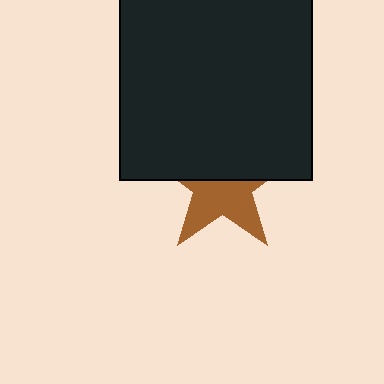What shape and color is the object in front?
The object in front is a black square.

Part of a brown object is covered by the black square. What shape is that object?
It is a star.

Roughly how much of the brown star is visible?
About half of it is visible (roughly 48%).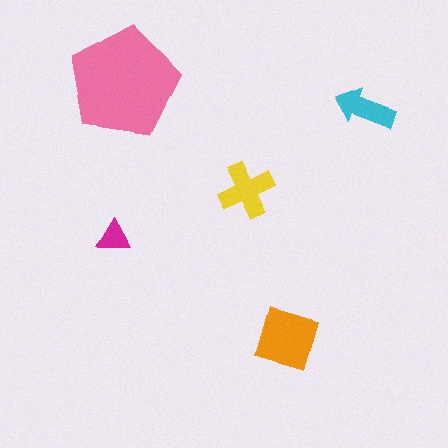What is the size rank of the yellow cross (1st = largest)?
3rd.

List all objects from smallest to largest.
The magenta triangle, the cyan arrow, the yellow cross, the orange diamond, the pink pentagon.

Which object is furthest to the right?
The cyan arrow is rightmost.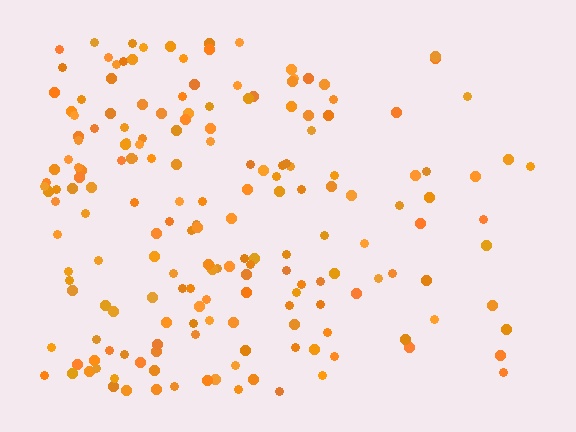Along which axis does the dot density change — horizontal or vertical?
Horizontal.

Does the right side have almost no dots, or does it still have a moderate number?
Still a moderate number, just noticeably fewer than the left.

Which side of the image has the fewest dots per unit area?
The right.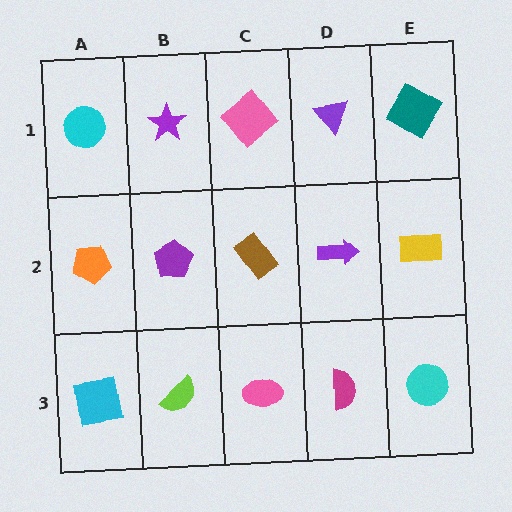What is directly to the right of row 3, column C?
A magenta semicircle.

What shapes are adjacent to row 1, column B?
A purple pentagon (row 2, column B), a cyan circle (row 1, column A), a pink diamond (row 1, column C).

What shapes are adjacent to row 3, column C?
A brown rectangle (row 2, column C), a lime semicircle (row 3, column B), a magenta semicircle (row 3, column D).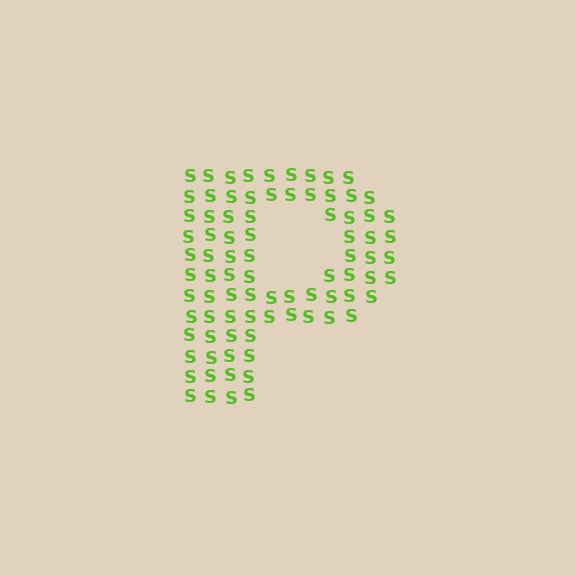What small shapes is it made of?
It is made of small letter S's.